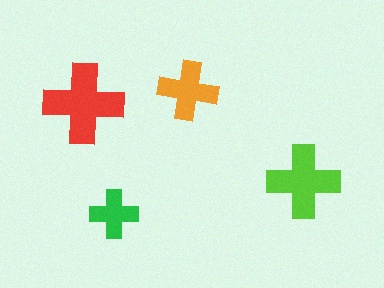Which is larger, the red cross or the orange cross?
The red one.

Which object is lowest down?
The green cross is bottommost.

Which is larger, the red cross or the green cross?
The red one.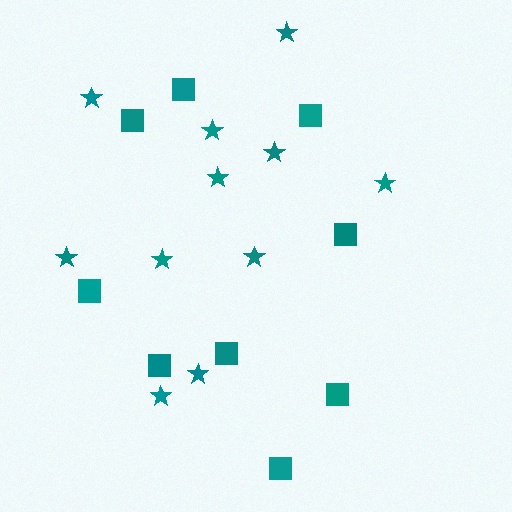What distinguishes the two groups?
There are 2 groups: one group of stars (11) and one group of squares (9).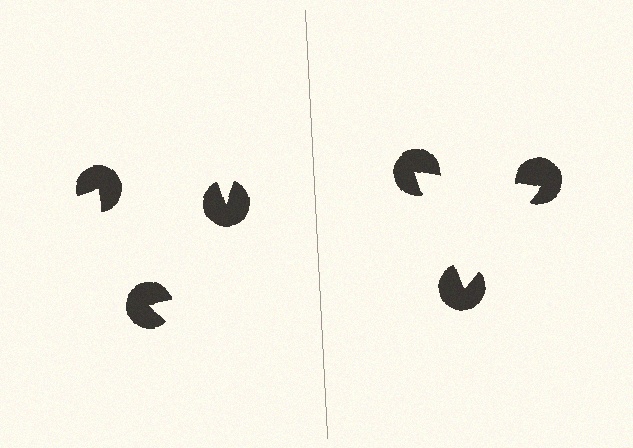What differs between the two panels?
The pac-man discs are positioned identically on both sides; only the wedge orientations differ. On the right they align to a triangle; on the left they are misaligned.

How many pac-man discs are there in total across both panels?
6 — 3 on each side.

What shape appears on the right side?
An illusory triangle.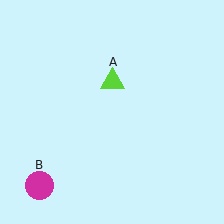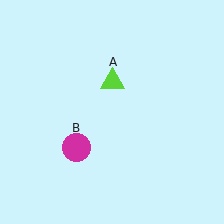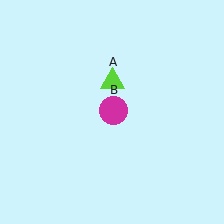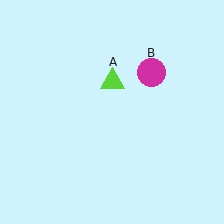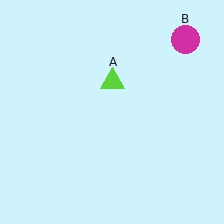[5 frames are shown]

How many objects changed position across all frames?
1 object changed position: magenta circle (object B).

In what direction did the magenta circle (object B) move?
The magenta circle (object B) moved up and to the right.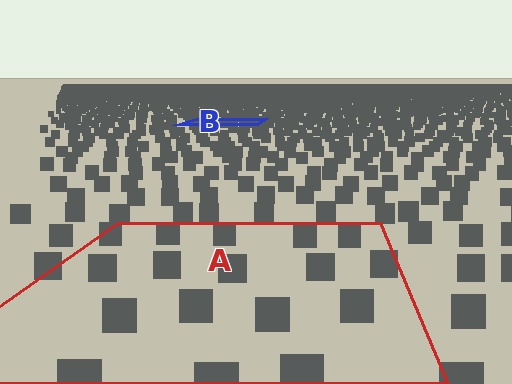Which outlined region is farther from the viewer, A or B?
Region B is farther from the viewer — the texture elements inside it appear smaller and more densely packed.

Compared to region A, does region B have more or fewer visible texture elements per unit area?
Region B has more texture elements per unit area — they are packed more densely because it is farther away.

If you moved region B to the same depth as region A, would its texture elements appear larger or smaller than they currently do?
They would appear larger. At a closer depth, the same texture elements are projected at a bigger on-screen size.